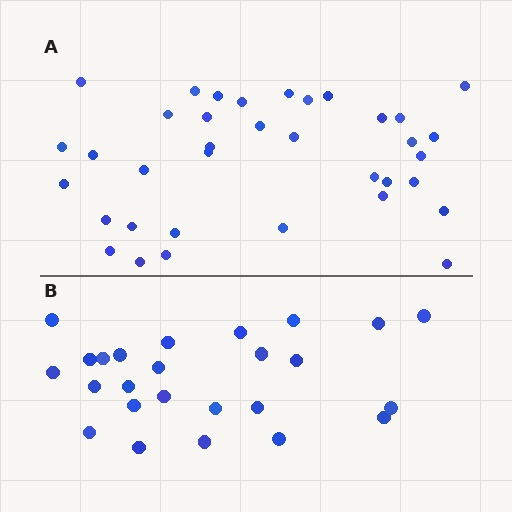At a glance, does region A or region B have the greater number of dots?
Region A (the top region) has more dots.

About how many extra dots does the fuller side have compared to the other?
Region A has roughly 12 or so more dots than region B.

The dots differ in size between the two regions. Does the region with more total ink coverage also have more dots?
No. Region B has more total ink coverage because its dots are larger, but region A actually contains more individual dots. Total area can be misleading — the number of items is what matters here.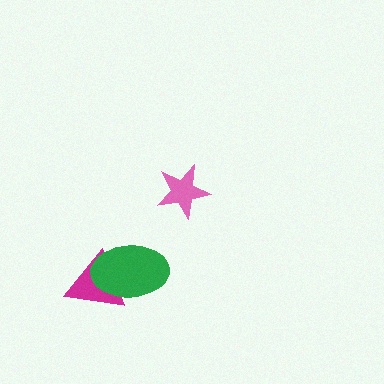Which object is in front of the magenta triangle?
The green ellipse is in front of the magenta triangle.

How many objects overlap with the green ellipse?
1 object overlaps with the green ellipse.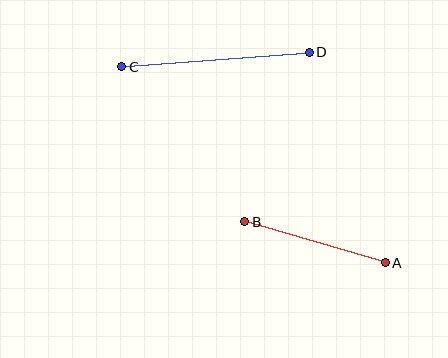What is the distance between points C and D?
The distance is approximately 188 pixels.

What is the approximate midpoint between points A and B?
The midpoint is at approximately (315, 242) pixels.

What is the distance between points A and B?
The distance is approximately 146 pixels.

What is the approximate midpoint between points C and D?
The midpoint is at approximately (216, 60) pixels.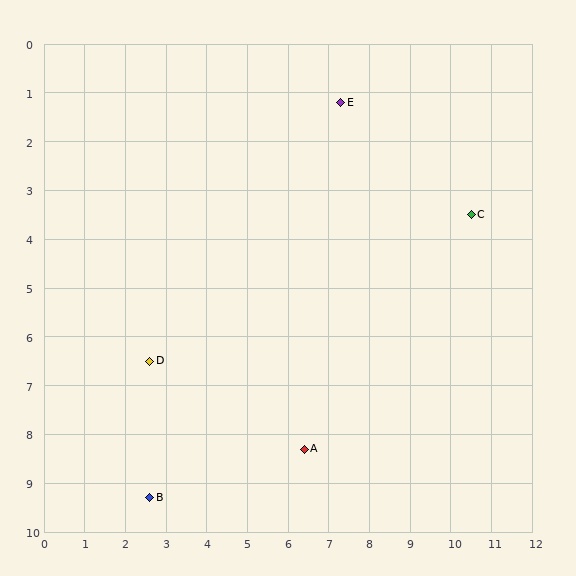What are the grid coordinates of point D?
Point D is at approximately (2.6, 6.5).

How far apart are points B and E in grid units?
Points B and E are about 9.4 grid units apart.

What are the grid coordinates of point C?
Point C is at approximately (10.5, 3.5).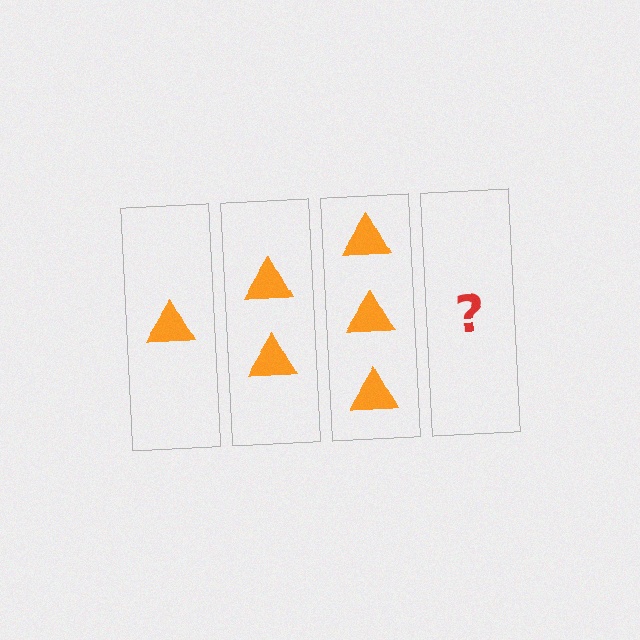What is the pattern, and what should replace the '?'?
The pattern is that each step adds one more triangle. The '?' should be 4 triangles.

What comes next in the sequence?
The next element should be 4 triangles.